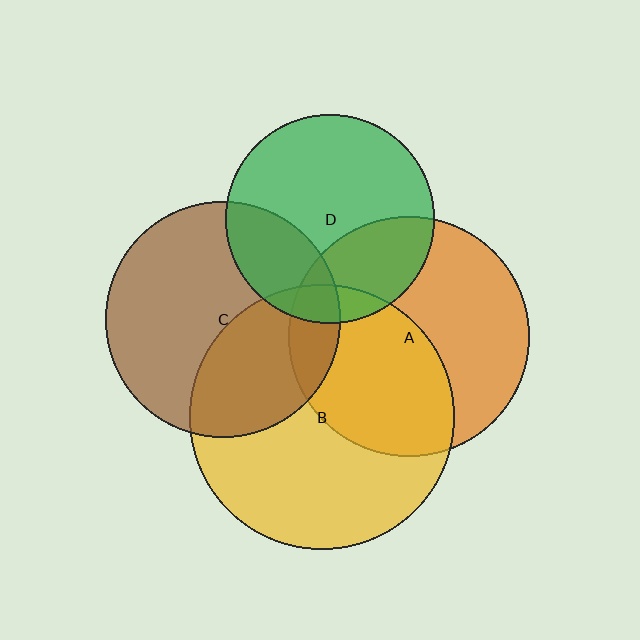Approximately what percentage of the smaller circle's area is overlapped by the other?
Approximately 10%.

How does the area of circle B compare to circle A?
Approximately 1.2 times.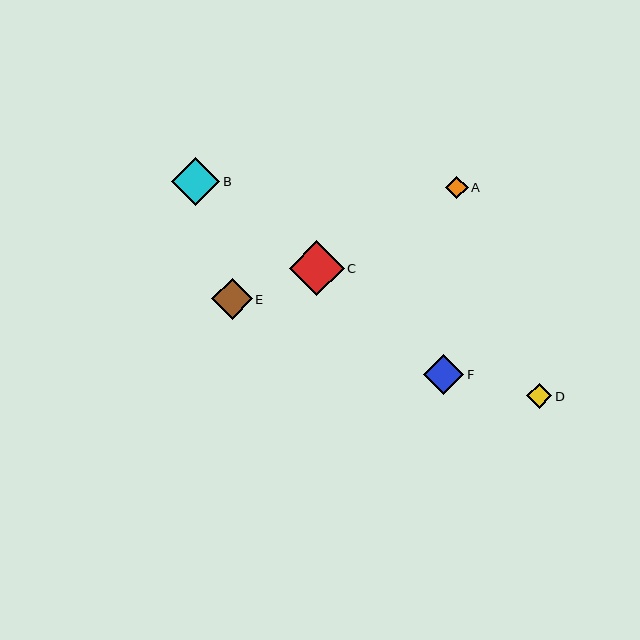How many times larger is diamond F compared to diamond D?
Diamond F is approximately 1.6 times the size of diamond D.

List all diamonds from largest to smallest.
From largest to smallest: C, B, E, F, D, A.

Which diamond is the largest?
Diamond C is the largest with a size of approximately 55 pixels.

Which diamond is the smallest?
Diamond A is the smallest with a size of approximately 23 pixels.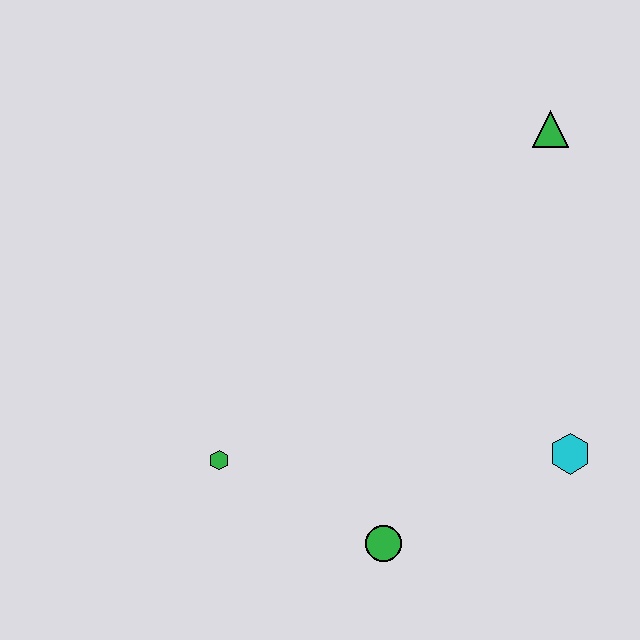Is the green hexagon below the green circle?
No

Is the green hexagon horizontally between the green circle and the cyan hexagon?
No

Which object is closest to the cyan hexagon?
The green circle is closest to the cyan hexagon.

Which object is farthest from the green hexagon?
The green triangle is farthest from the green hexagon.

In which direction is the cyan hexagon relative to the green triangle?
The cyan hexagon is below the green triangle.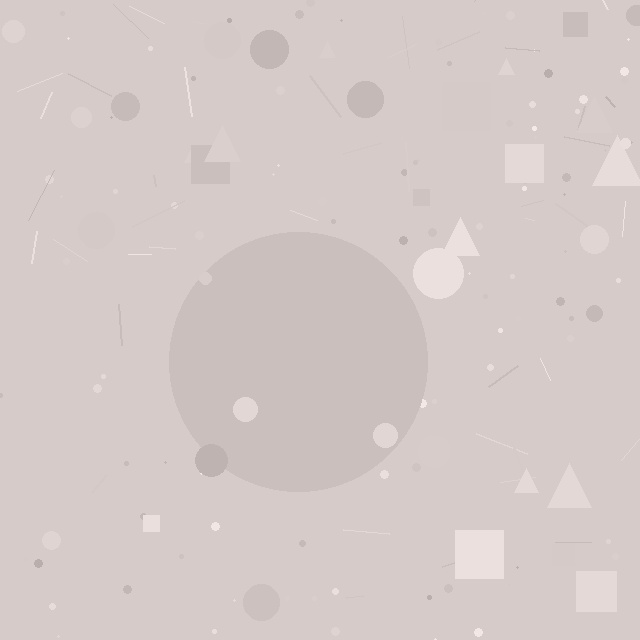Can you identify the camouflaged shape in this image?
The camouflaged shape is a circle.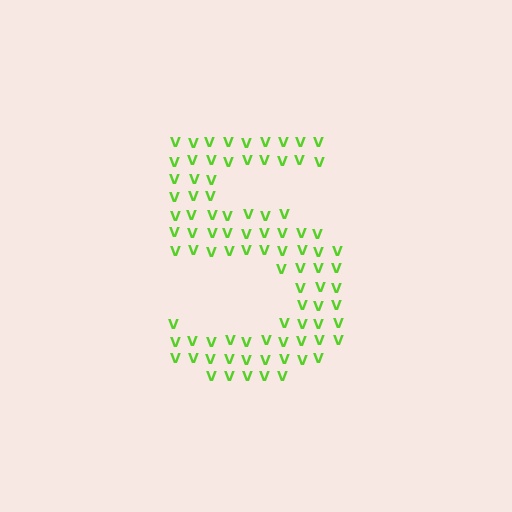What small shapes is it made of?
It is made of small letter V's.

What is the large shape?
The large shape is the digit 5.